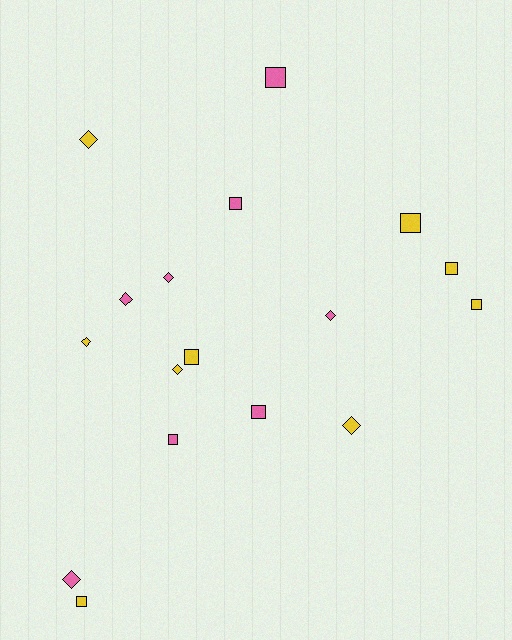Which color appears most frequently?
Yellow, with 9 objects.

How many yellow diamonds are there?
There are 4 yellow diamonds.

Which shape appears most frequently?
Square, with 9 objects.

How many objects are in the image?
There are 17 objects.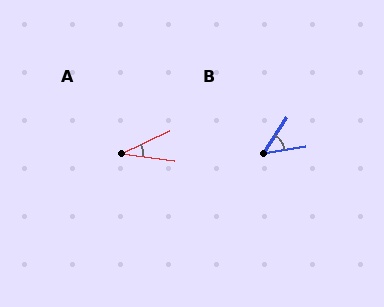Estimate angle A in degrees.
Approximately 33 degrees.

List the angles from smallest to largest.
A (33°), B (48°).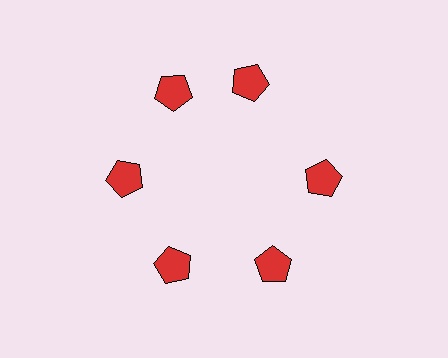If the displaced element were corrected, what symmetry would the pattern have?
It would have 6-fold rotational symmetry — the pattern would map onto itself every 60 degrees.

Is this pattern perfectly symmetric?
No. The 6 red pentagons are arranged in a ring, but one element near the 1 o'clock position is rotated out of alignment along the ring, breaking the 6-fold rotational symmetry.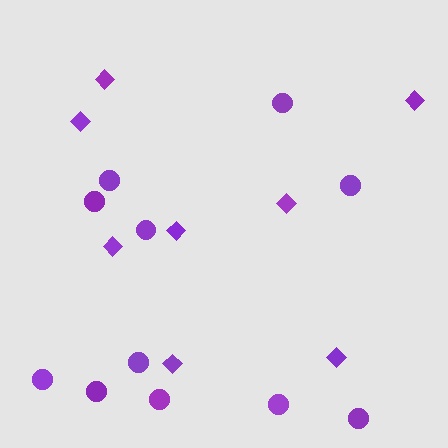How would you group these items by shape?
There are 2 groups: one group of diamonds (8) and one group of circles (11).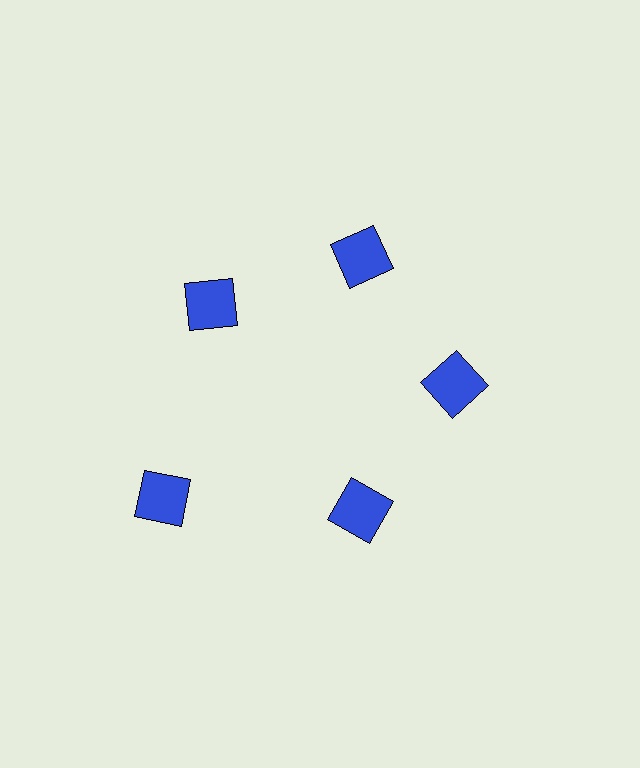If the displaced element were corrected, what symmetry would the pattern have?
It would have 5-fold rotational symmetry — the pattern would map onto itself every 72 degrees.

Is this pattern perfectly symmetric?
No. The 5 blue squares are arranged in a ring, but one element near the 8 o'clock position is pushed outward from the center, breaking the 5-fold rotational symmetry.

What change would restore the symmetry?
The symmetry would be restored by moving it inward, back onto the ring so that all 5 squares sit at equal angles and equal distance from the center.